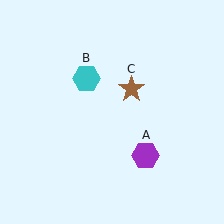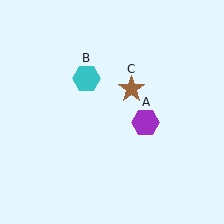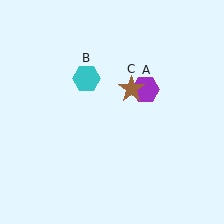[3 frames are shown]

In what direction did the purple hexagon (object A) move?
The purple hexagon (object A) moved up.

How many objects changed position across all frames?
1 object changed position: purple hexagon (object A).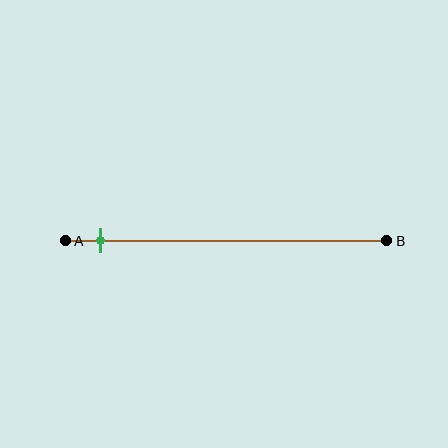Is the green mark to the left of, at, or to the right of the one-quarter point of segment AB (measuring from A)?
The green mark is to the left of the one-quarter point of segment AB.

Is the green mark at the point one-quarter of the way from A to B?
No, the mark is at about 10% from A, not at the 25% one-quarter point.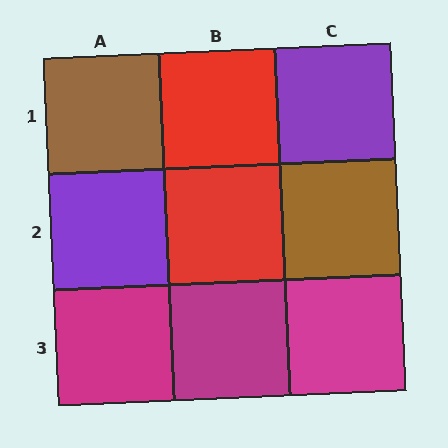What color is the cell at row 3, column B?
Magenta.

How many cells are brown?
2 cells are brown.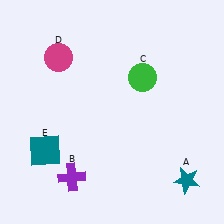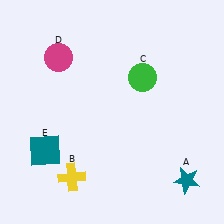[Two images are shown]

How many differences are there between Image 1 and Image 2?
There is 1 difference between the two images.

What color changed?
The cross (B) changed from purple in Image 1 to yellow in Image 2.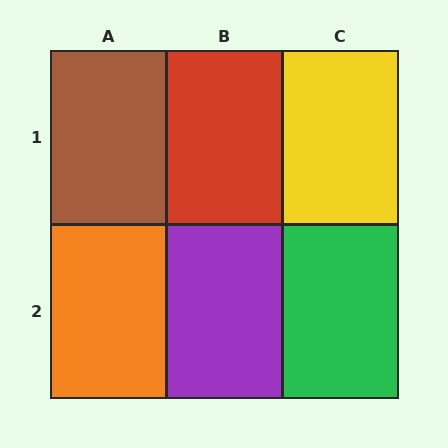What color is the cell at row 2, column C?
Green.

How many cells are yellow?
1 cell is yellow.